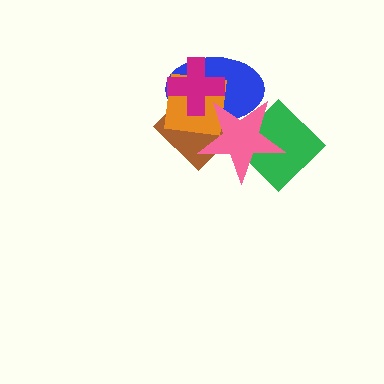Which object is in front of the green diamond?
The pink star is in front of the green diamond.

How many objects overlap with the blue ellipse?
5 objects overlap with the blue ellipse.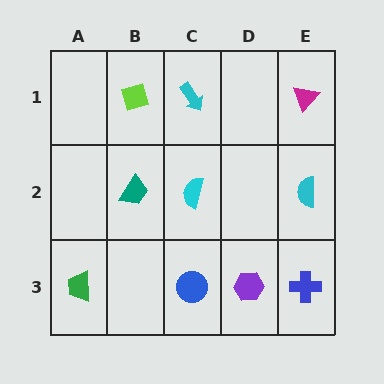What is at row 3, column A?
A green trapezoid.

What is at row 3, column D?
A purple hexagon.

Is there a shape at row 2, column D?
No, that cell is empty.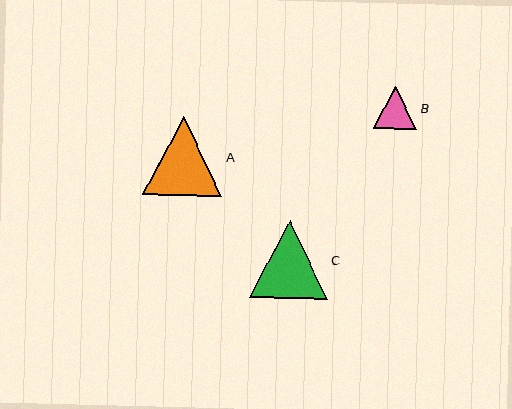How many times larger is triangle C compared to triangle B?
Triangle C is approximately 1.8 times the size of triangle B.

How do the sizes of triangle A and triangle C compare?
Triangle A and triangle C are approximately the same size.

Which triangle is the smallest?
Triangle B is the smallest with a size of approximately 43 pixels.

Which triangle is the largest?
Triangle A is the largest with a size of approximately 79 pixels.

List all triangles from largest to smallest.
From largest to smallest: A, C, B.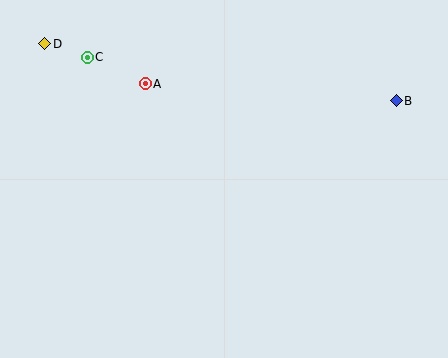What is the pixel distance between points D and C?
The distance between D and C is 45 pixels.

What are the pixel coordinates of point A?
Point A is at (145, 84).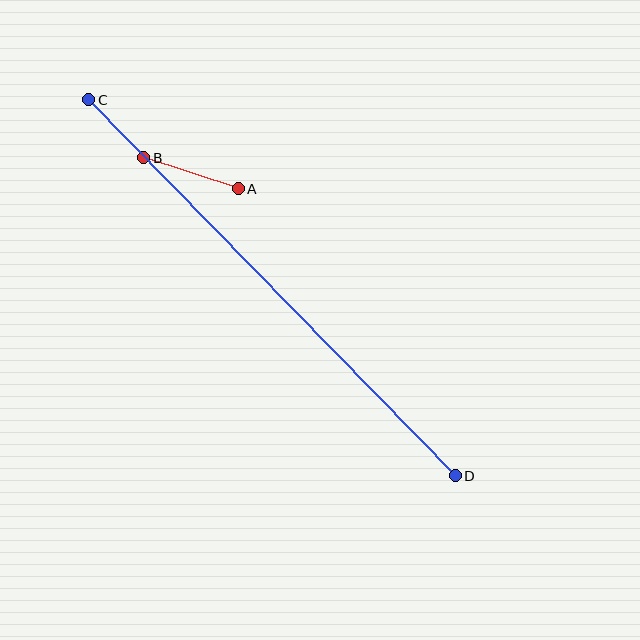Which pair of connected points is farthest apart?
Points C and D are farthest apart.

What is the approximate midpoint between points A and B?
The midpoint is at approximately (191, 173) pixels.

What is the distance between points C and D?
The distance is approximately 525 pixels.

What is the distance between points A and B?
The distance is approximately 100 pixels.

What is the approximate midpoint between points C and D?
The midpoint is at approximately (272, 288) pixels.